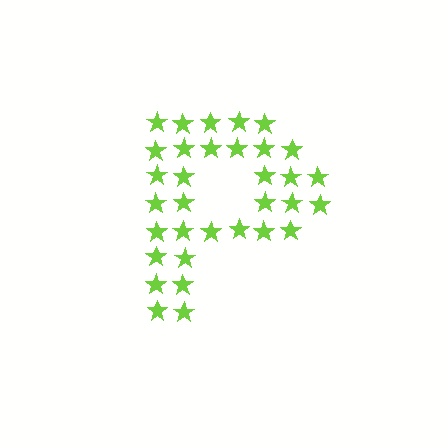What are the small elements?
The small elements are stars.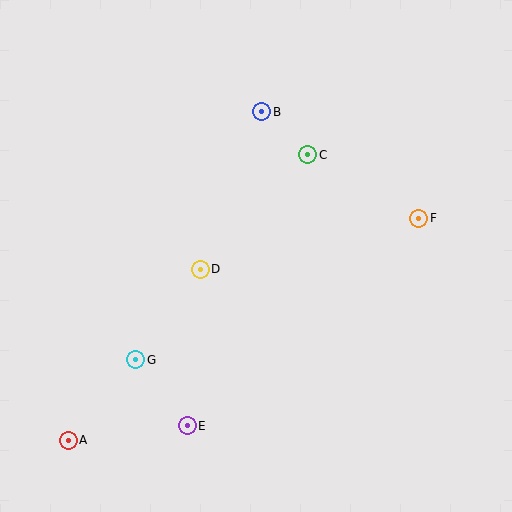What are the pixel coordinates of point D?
Point D is at (200, 269).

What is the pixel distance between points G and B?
The distance between G and B is 278 pixels.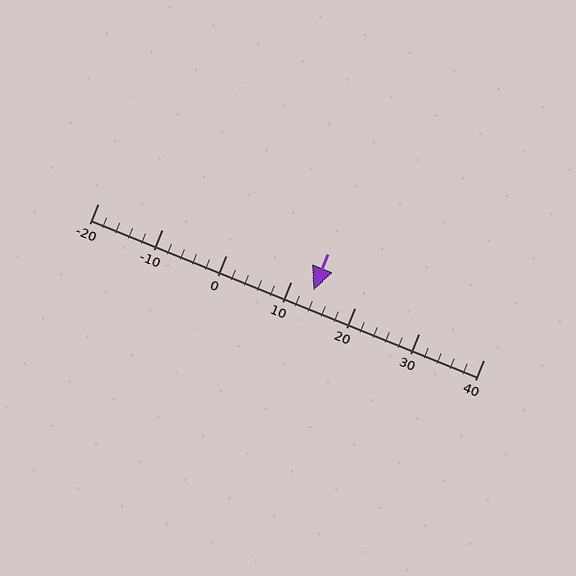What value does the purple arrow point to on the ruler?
The purple arrow points to approximately 14.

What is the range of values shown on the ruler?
The ruler shows values from -20 to 40.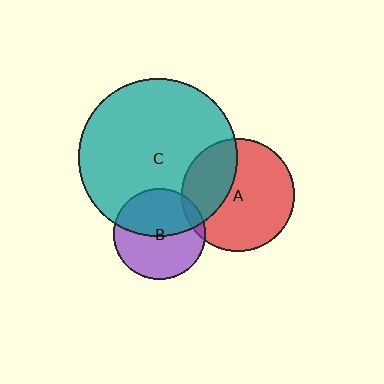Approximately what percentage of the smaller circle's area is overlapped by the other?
Approximately 35%.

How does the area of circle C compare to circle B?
Approximately 3.0 times.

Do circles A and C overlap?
Yes.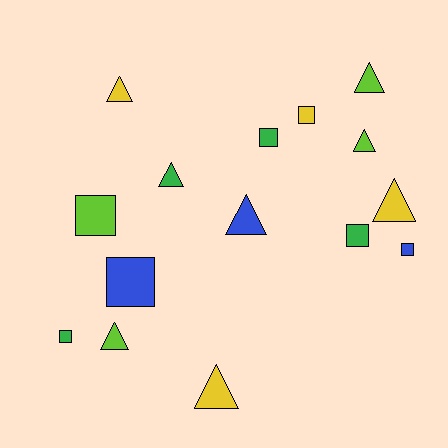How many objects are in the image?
There are 15 objects.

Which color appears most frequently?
Yellow, with 4 objects.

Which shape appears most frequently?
Triangle, with 8 objects.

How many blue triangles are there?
There is 1 blue triangle.